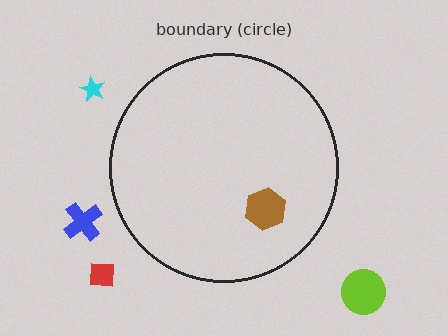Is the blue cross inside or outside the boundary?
Outside.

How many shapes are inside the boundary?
1 inside, 4 outside.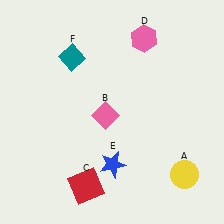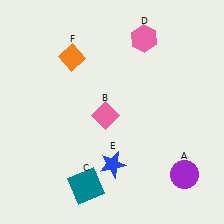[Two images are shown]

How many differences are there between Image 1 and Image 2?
There are 3 differences between the two images.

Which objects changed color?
A changed from yellow to purple. C changed from red to teal. F changed from teal to orange.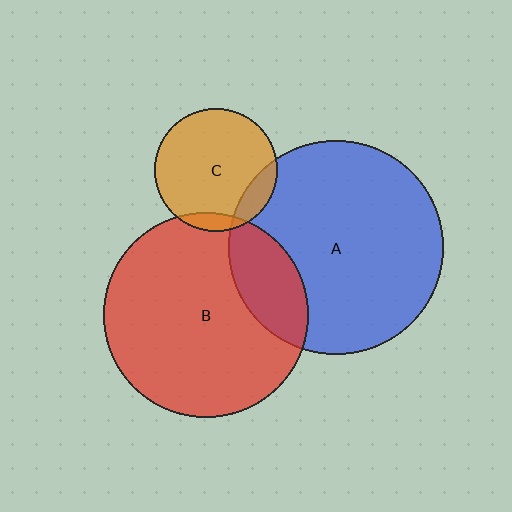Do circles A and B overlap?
Yes.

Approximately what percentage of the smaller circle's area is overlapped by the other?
Approximately 20%.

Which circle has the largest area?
Circle A (blue).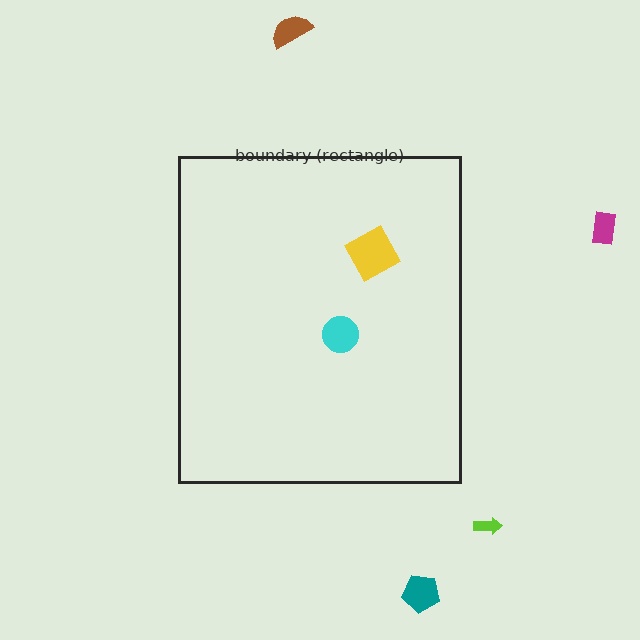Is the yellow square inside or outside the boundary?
Inside.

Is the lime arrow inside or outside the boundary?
Outside.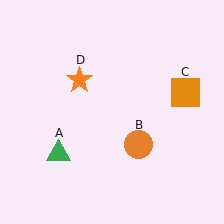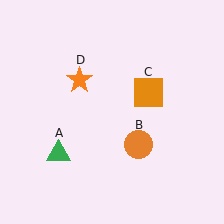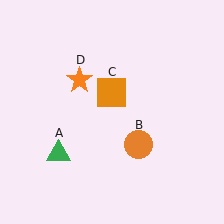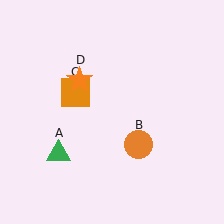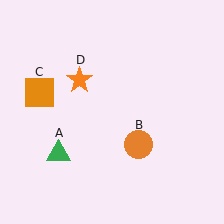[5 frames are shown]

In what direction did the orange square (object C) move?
The orange square (object C) moved left.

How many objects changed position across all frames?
1 object changed position: orange square (object C).